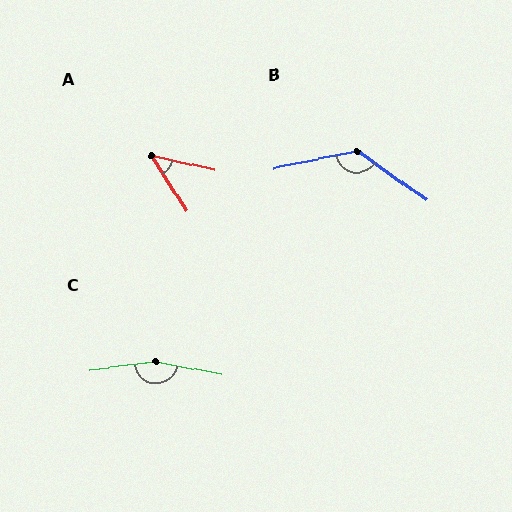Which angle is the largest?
C, at approximately 162 degrees.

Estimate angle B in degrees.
Approximately 133 degrees.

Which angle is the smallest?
A, at approximately 45 degrees.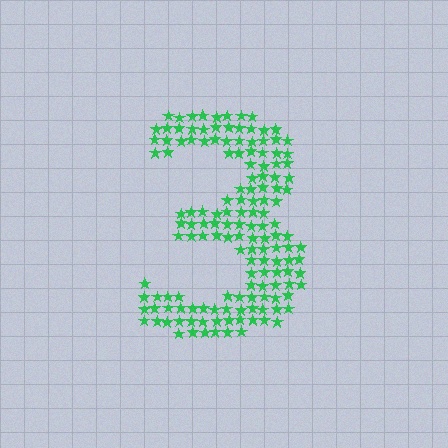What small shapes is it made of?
It is made of small stars.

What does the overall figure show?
The overall figure shows the digit 3.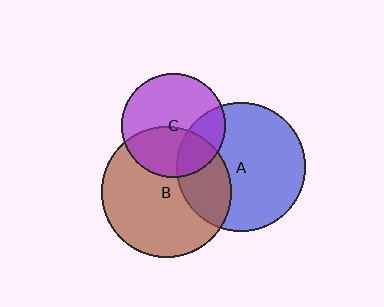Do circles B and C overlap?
Yes.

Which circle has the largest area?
Circle B (brown).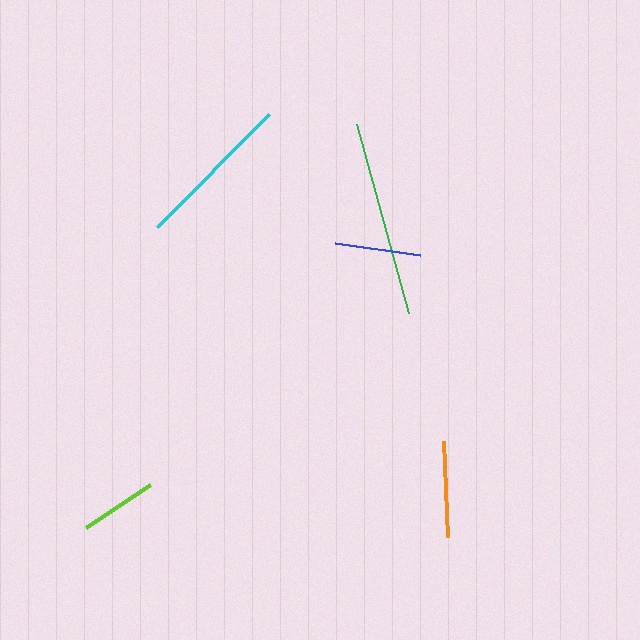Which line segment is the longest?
The green line is the longest at approximately 195 pixels.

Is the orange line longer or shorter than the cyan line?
The cyan line is longer than the orange line.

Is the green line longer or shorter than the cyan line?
The green line is longer than the cyan line.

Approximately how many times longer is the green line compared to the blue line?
The green line is approximately 2.3 times the length of the blue line.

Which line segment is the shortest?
The lime line is the shortest at approximately 77 pixels.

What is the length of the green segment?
The green segment is approximately 195 pixels long.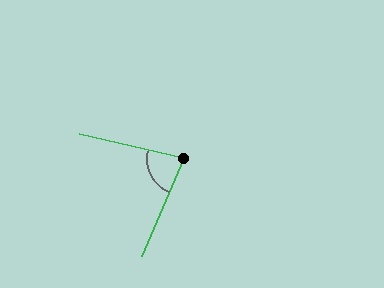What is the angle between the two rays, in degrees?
Approximately 80 degrees.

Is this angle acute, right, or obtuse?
It is acute.